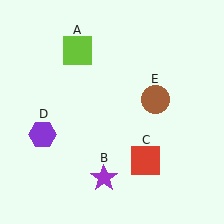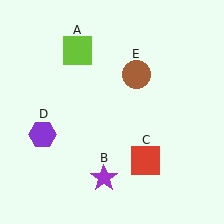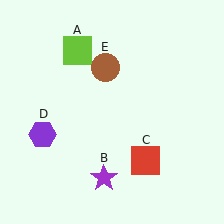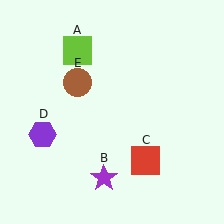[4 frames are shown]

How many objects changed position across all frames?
1 object changed position: brown circle (object E).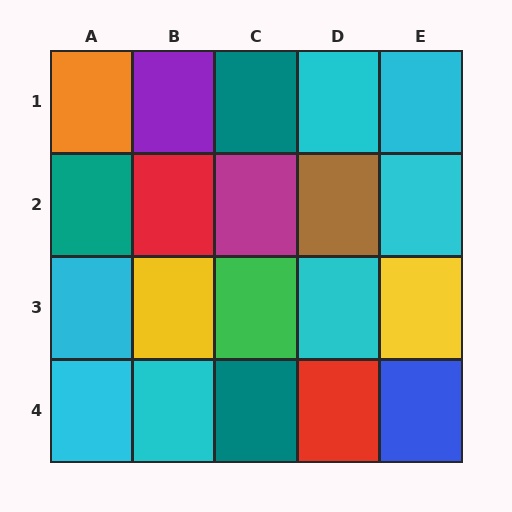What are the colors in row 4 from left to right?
Cyan, cyan, teal, red, blue.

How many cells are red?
2 cells are red.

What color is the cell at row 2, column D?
Brown.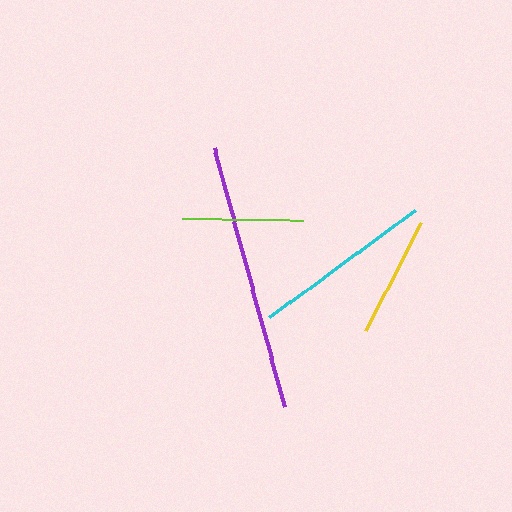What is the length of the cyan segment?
The cyan segment is approximately 180 pixels long.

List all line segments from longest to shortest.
From longest to shortest: purple, cyan, lime, yellow.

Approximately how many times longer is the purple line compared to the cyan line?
The purple line is approximately 1.5 times the length of the cyan line.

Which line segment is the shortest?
The yellow line is the shortest at approximately 120 pixels.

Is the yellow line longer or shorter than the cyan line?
The cyan line is longer than the yellow line.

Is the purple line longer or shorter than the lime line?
The purple line is longer than the lime line.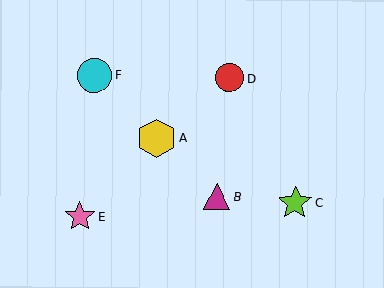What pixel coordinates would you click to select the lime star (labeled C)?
Click at (295, 203) to select the lime star C.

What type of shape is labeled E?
Shape E is a pink star.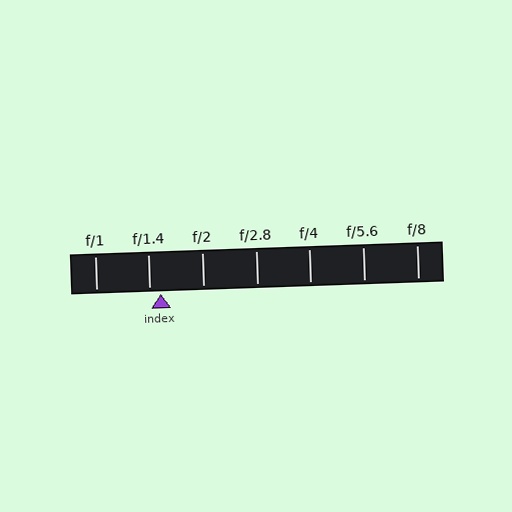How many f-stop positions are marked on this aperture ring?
There are 7 f-stop positions marked.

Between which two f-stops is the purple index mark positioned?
The index mark is between f/1.4 and f/2.